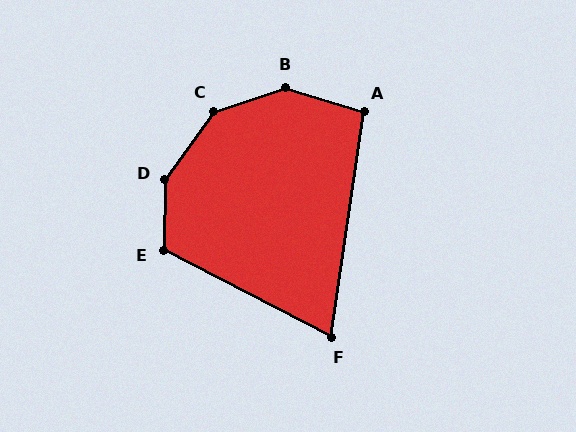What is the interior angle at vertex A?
Approximately 99 degrees (obtuse).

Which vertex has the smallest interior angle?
F, at approximately 71 degrees.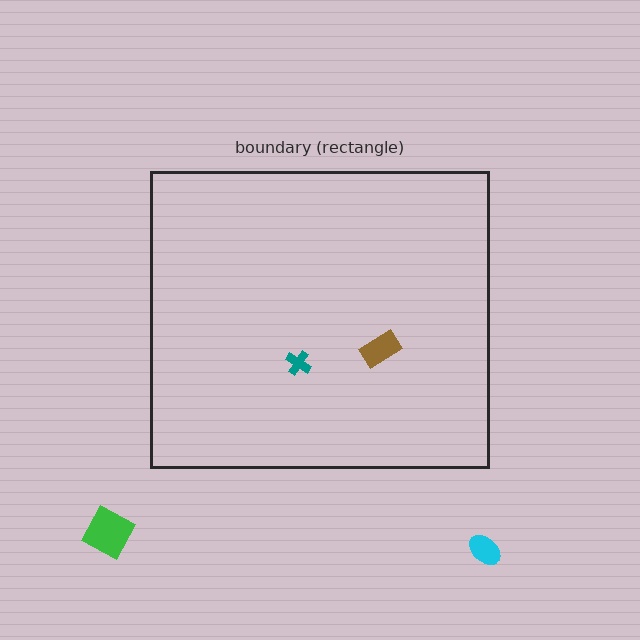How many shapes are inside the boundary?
2 inside, 2 outside.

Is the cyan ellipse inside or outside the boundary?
Outside.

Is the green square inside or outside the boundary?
Outside.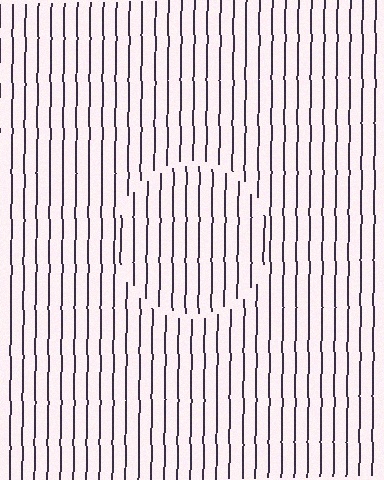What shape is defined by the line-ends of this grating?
An illusory circle. The interior of the shape contains the same grating, shifted by half a period — the contour is defined by the phase discontinuity where line-ends from the inner and outer gratings abut.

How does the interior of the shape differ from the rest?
The interior of the shape contains the same grating, shifted by half a period — the contour is defined by the phase discontinuity where line-ends from the inner and outer gratings abut.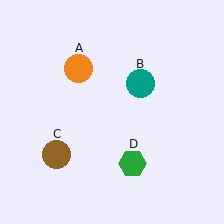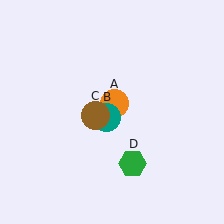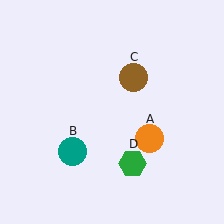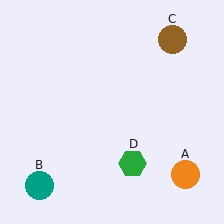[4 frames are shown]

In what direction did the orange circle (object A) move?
The orange circle (object A) moved down and to the right.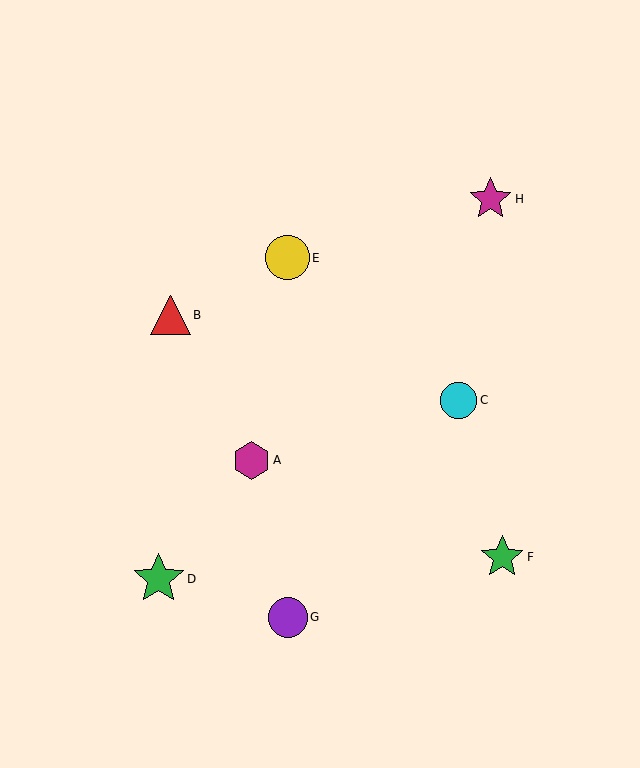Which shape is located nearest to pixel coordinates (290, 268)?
The yellow circle (labeled E) at (287, 258) is nearest to that location.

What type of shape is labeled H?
Shape H is a magenta star.